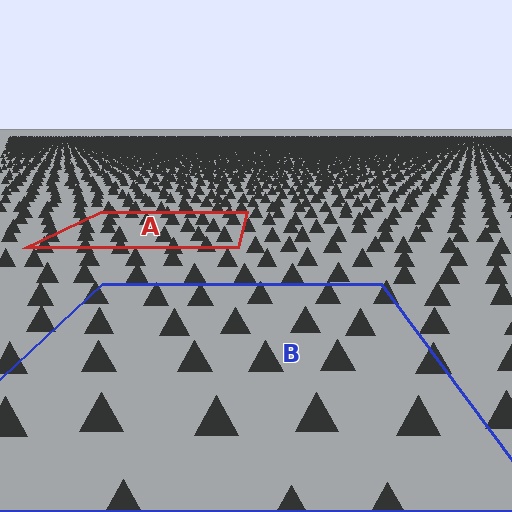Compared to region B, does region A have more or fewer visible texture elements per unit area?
Region A has more texture elements per unit area — they are packed more densely because it is farther away.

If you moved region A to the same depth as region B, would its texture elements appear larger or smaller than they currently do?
They would appear larger. At a closer depth, the same texture elements are projected at a bigger on-screen size.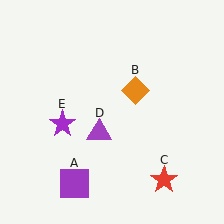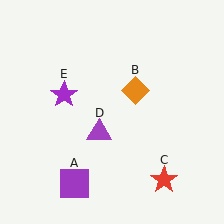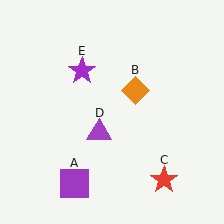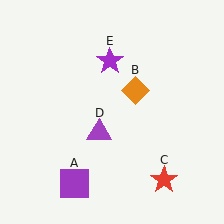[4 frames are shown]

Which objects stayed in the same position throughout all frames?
Purple square (object A) and orange diamond (object B) and red star (object C) and purple triangle (object D) remained stationary.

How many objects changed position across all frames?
1 object changed position: purple star (object E).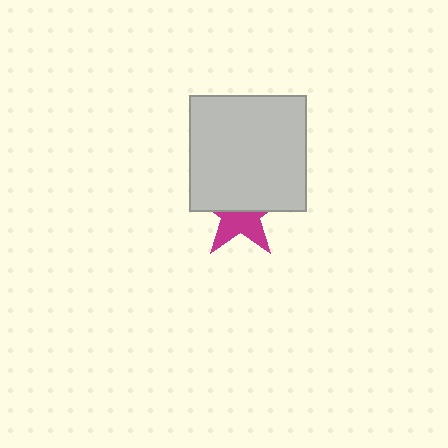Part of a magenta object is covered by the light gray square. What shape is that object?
It is a star.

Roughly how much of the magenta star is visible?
About half of it is visible (roughly 46%).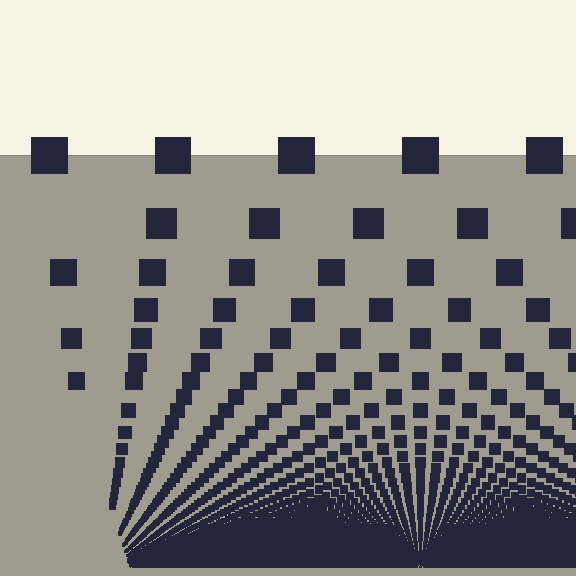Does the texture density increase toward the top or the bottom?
Density increases toward the bottom.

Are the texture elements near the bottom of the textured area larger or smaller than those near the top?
Smaller. The gradient is inverted — elements near the bottom are smaller and denser.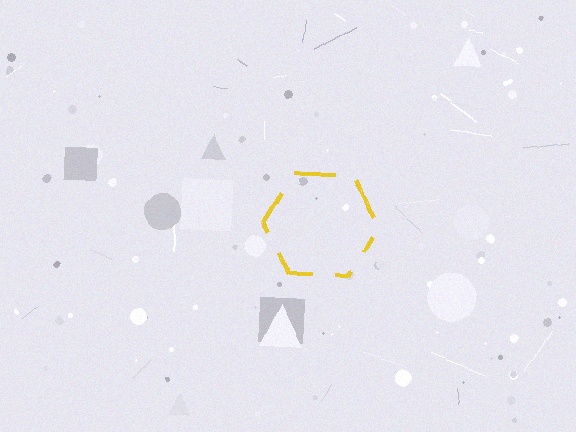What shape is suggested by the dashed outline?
The dashed outline suggests a hexagon.